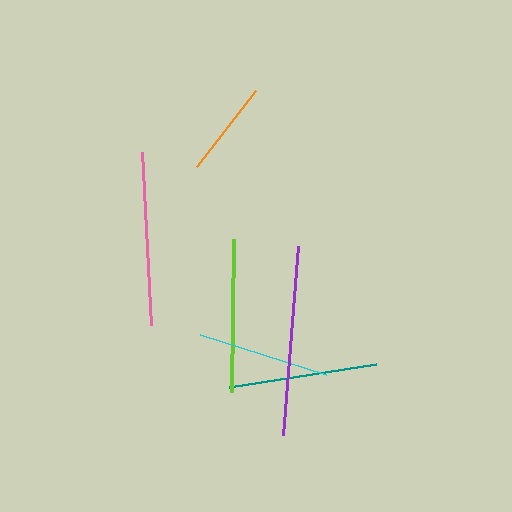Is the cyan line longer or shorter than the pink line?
The pink line is longer than the cyan line.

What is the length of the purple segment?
The purple segment is approximately 190 pixels long.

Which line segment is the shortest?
The orange line is the shortest at approximately 97 pixels.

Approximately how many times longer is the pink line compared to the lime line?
The pink line is approximately 1.1 times the length of the lime line.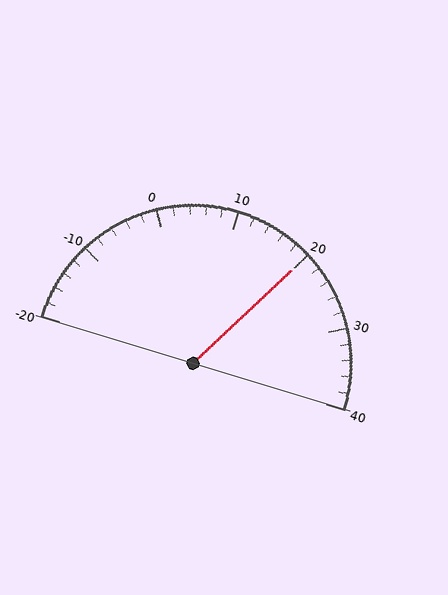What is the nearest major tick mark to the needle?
The nearest major tick mark is 20.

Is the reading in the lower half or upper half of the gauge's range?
The reading is in the upper half of the range (-20 to 40).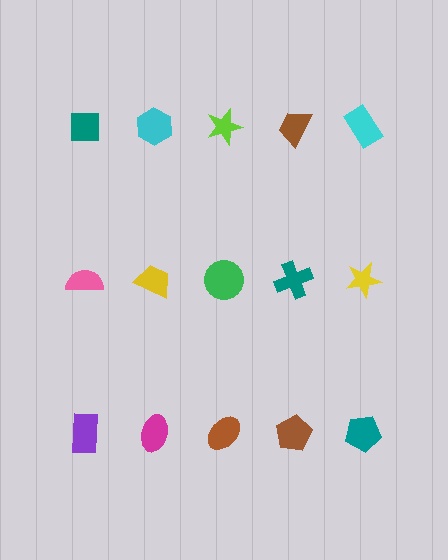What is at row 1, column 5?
A cyan rectangle.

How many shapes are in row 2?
5 shapes.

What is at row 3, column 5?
A teal pentagon.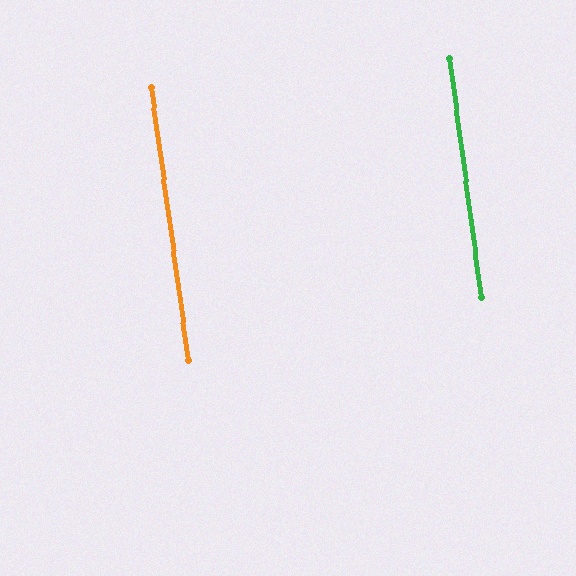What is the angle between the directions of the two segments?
Approximately 0 degrees.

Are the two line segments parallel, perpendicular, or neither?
Parallel — their directions differ by only 0.2°.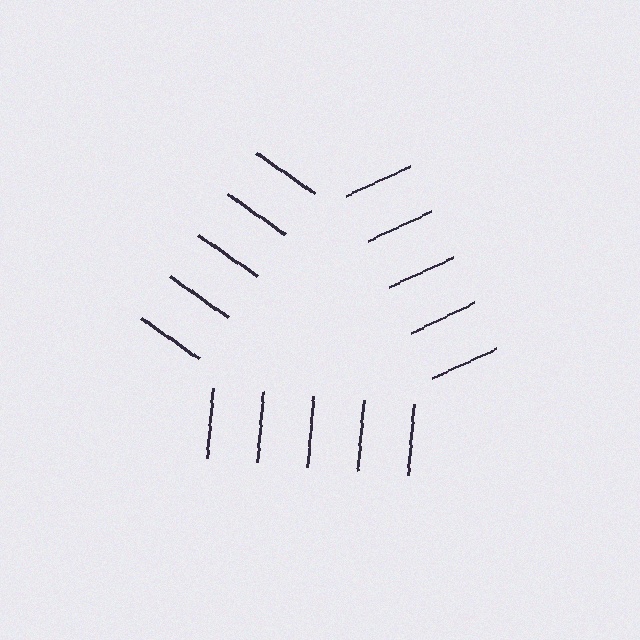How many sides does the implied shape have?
3 sides — the line-ends trace a triangle.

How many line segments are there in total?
15 — 5 along each of the 3 edges.